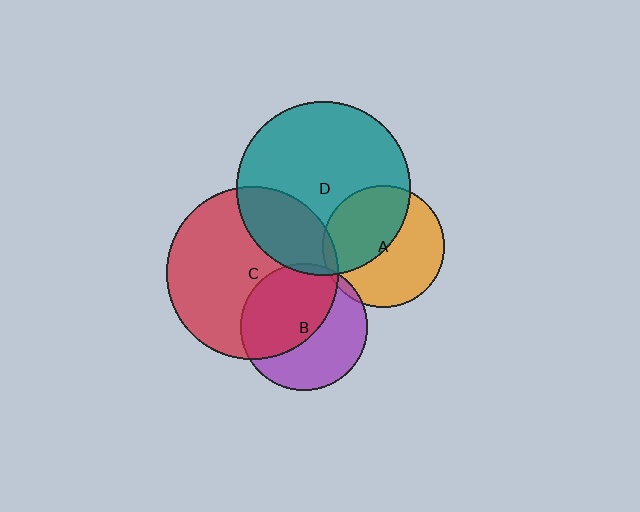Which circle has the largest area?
Circle D (teal).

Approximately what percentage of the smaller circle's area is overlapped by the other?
Approximately 5%.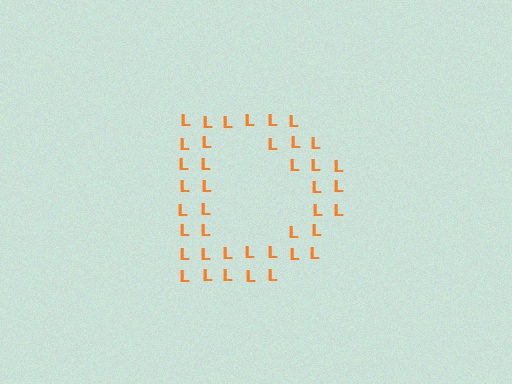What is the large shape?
The large shape is the letter D.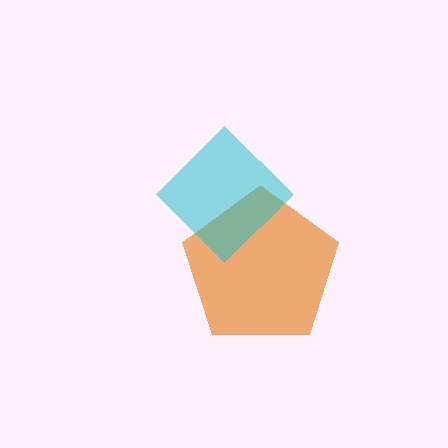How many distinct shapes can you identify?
There are 2 distinct shapes: an orange pentagon, a cyan diamond.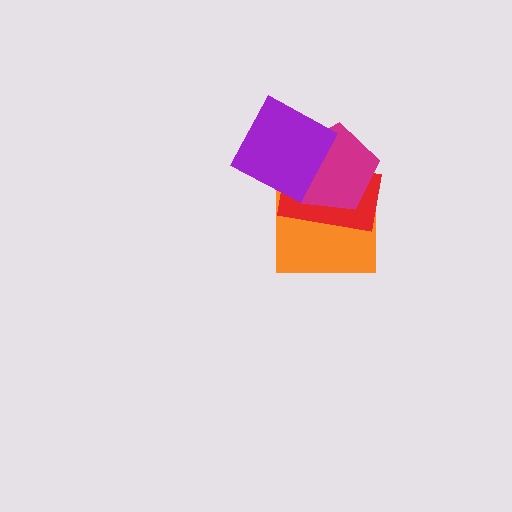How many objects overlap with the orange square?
2 objects overlap with the orange square.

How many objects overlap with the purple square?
2 objects overlap with the purple square.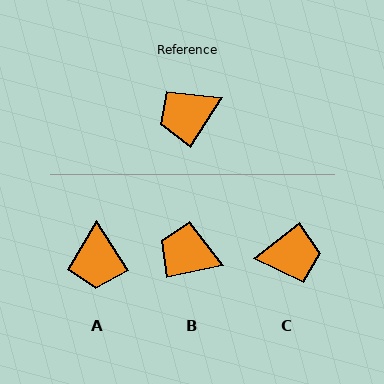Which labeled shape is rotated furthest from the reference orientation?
C, about 161 degrees away.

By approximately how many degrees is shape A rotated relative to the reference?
Approximately 66 degrees counter-clockwise.